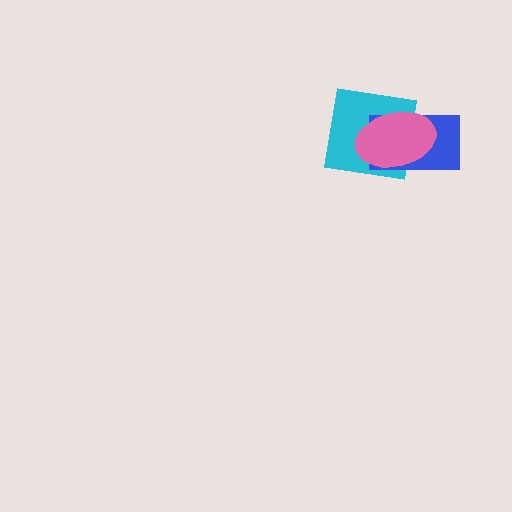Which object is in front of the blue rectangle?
The pink ellipse is in front of the blue rectangle.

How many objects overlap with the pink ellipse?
2 objects overlap with the pink ellipse.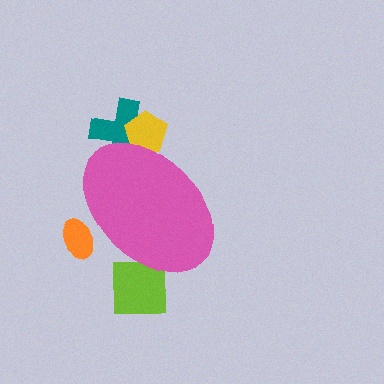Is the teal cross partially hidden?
Yes, the teal cross is partially hidden behind the pink ellipse.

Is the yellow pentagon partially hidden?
Yes, the yellow pentagon is partially hidden behind the pink ellipse.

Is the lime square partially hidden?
Yes, the lime square is partially hidden behind the pink ellipse.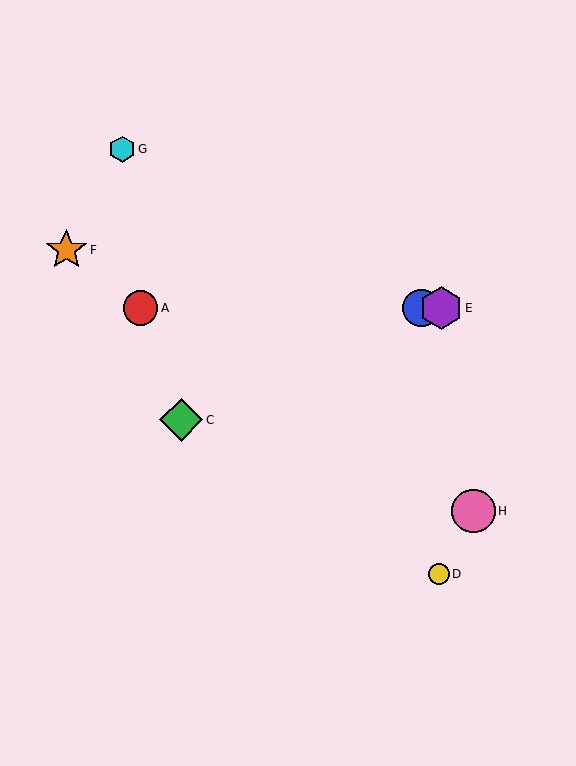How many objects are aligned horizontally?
3 objects (A, B, E) are aligned horizontally.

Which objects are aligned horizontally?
Objects A, B, E are aligned horizontally.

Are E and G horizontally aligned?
No, E is at y≈308 and G is at y≈149.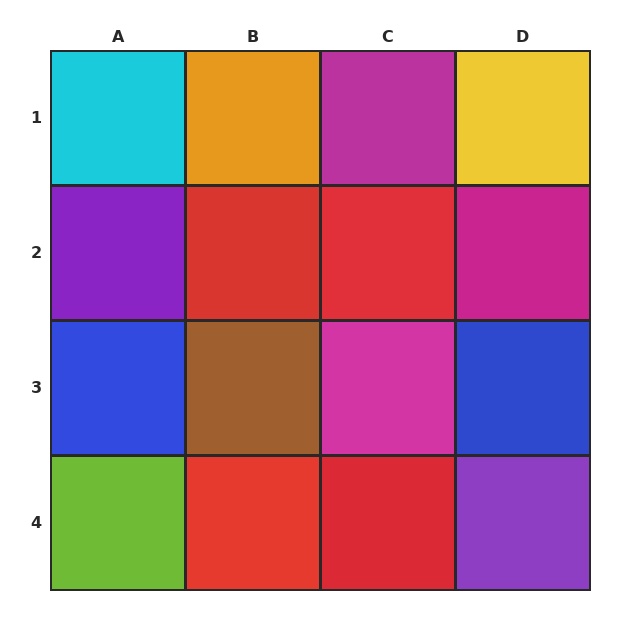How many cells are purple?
2 cells are purple.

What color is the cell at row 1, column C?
Magenta.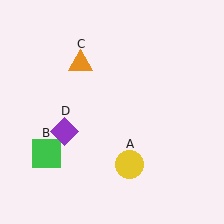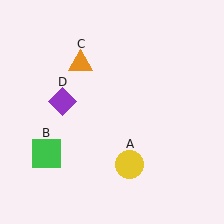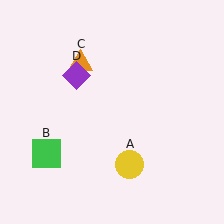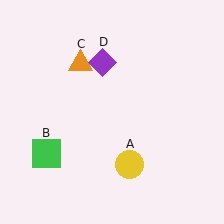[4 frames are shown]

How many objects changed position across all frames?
1 object changed position: purple diamond (object D).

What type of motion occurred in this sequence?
The purple diamond (object D) rotated clockwise around the center of the scene.